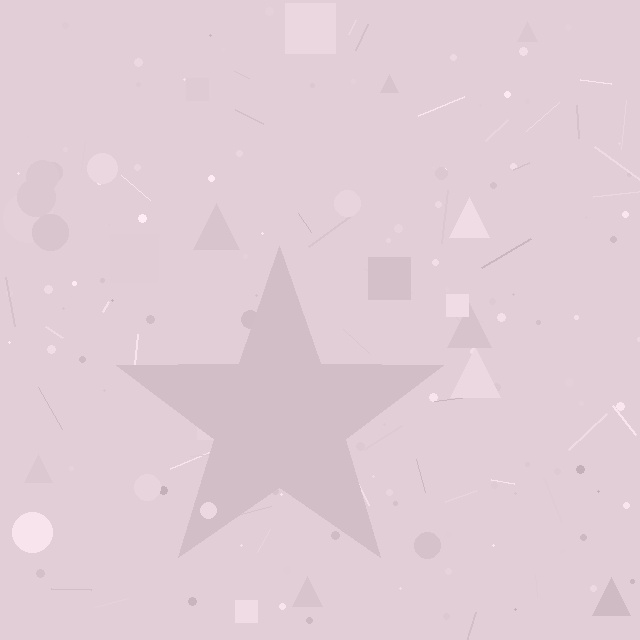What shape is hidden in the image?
A star is hidden in the image.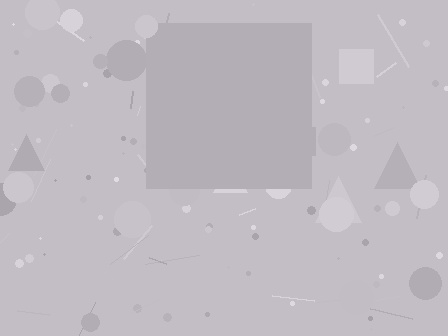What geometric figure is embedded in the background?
A square is embedded in the background.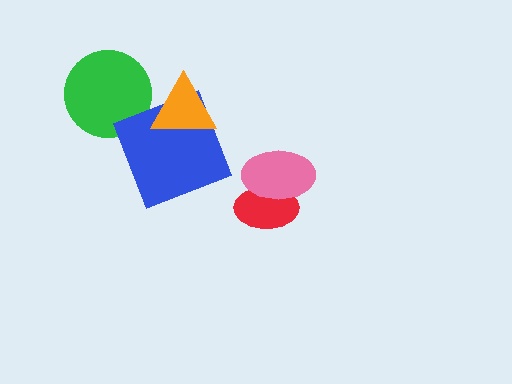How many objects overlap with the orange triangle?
1 object overlaps with the orange triangle.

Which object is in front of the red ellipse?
The pink ellipse is in front of the red ellipse.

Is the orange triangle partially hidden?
No, no other shape covers it.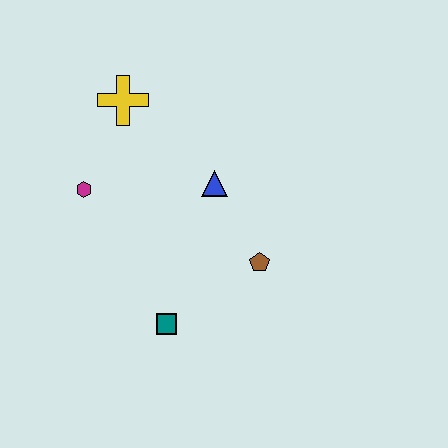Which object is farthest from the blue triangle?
The teal square is farthest from the blue triangle.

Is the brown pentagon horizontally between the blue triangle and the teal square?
No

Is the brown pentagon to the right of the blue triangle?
Yes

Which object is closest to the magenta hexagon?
The yellow cross is closest to the magenta hexagon.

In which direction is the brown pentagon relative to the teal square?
The brown pentagon is to the right of the teal square.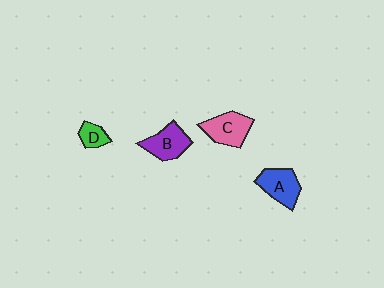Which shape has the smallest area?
Shape D (green).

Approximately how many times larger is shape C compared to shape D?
Approximately 2.2 times.